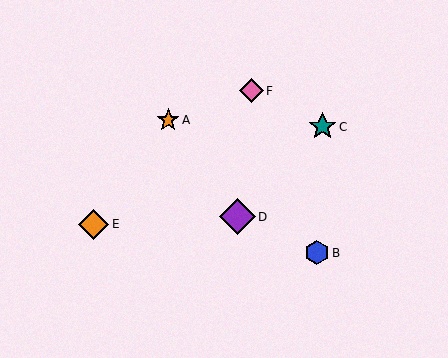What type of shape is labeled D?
Shape D is a purple diamond.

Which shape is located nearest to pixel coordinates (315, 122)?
The teal star (labeled C) at (323, 127) is nearest to that location.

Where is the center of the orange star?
The center of the orange star is at (168, 120).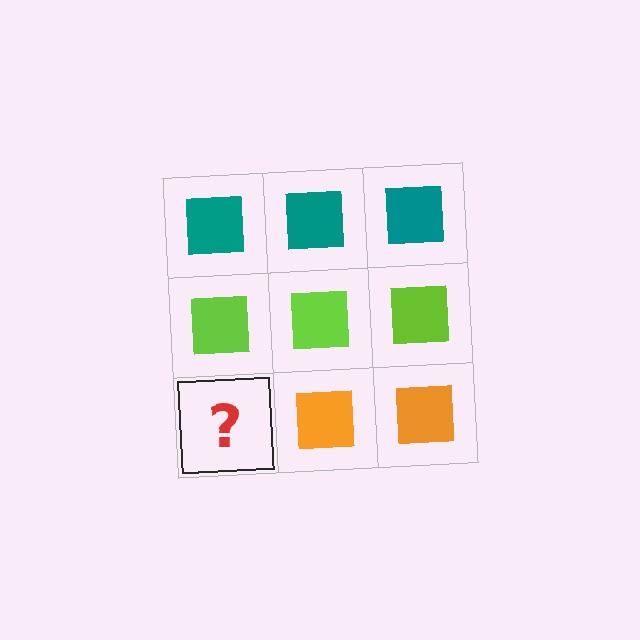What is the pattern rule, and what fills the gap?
The rule is that each row has a consistent color. The gap should be filled with an orange square.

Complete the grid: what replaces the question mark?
The question mark should be replaced with an orange square.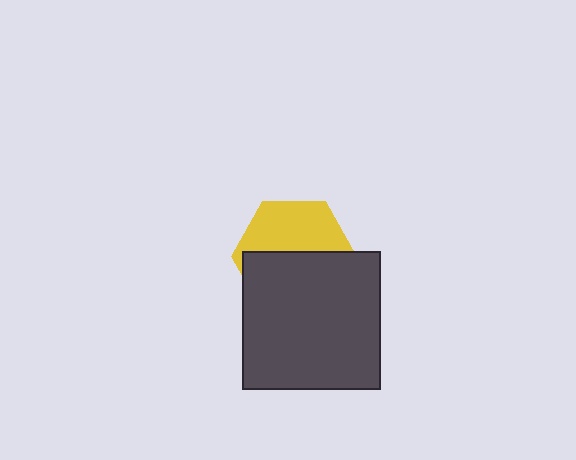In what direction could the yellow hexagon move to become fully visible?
The yellow hexagon could move up. That would shift it out from behind the dark gray square entirely.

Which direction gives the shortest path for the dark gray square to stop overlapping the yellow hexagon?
Moving down gives the shortest separation.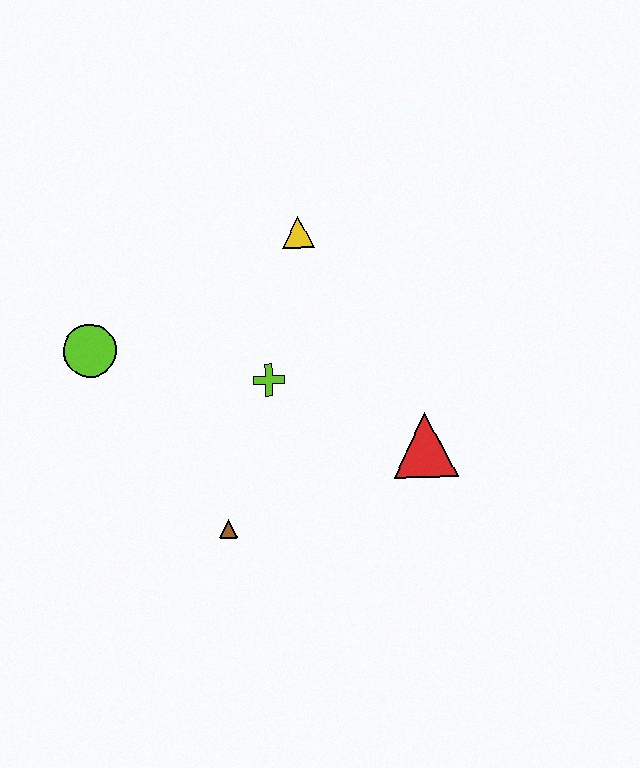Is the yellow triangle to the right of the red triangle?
No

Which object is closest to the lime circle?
The lime cross is closest to the lime circle.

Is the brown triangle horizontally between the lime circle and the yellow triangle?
Yes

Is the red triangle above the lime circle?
No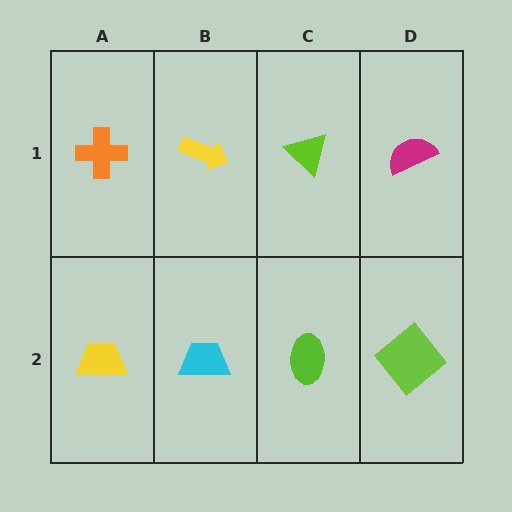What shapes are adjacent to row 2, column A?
An orange cross (row 1, column A), a cyan trapezoid (row 2, column B).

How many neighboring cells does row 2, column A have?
2.